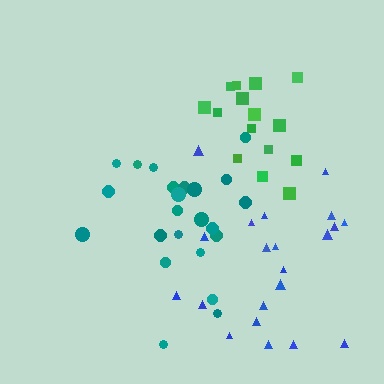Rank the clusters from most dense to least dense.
green, teal, blue.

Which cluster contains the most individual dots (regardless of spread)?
Teal (23).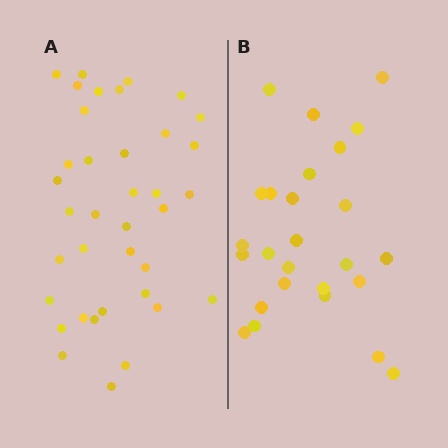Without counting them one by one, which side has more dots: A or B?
Region A (the left region) has more dots.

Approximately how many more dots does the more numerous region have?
Region A has roughly 12 or so more dots than region B.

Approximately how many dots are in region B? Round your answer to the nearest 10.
About 30 dots. (The exact count is 26, which rounds to 30.)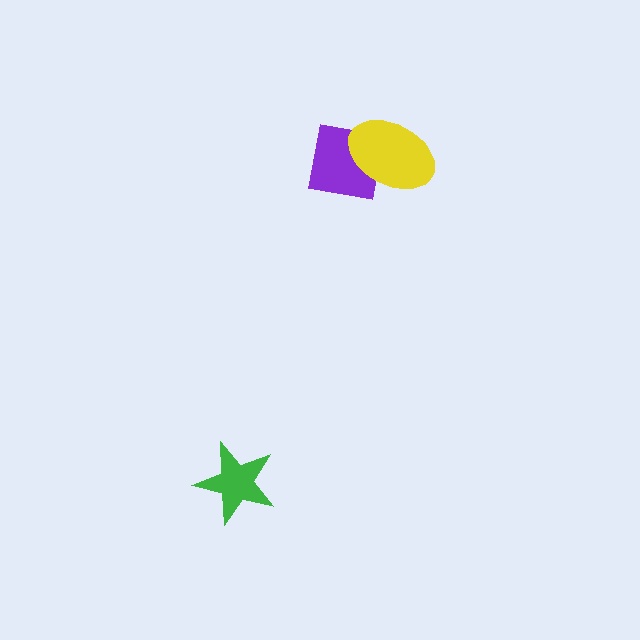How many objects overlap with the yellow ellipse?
1 object overlaps with the yellow ellipse.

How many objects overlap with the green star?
0 objects overlap with the green star.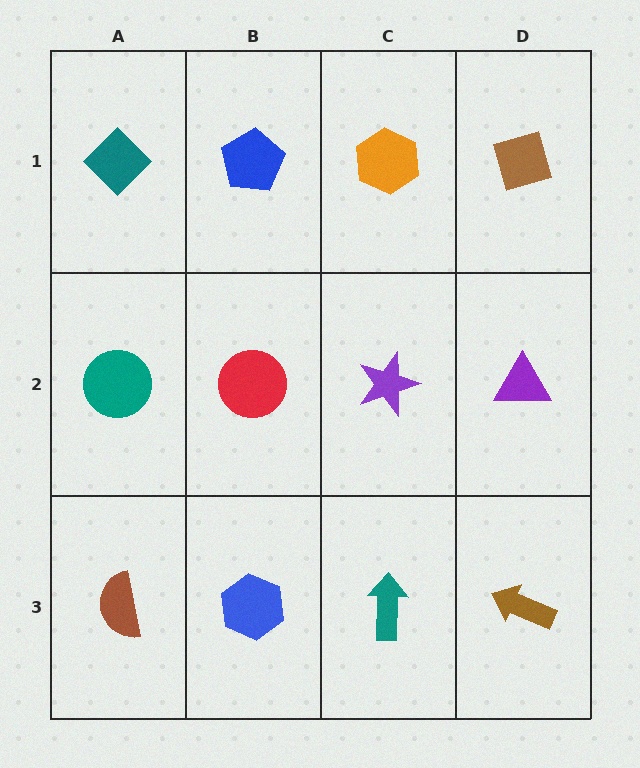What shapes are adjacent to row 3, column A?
A teal circle (row 2, column A), a blue hexagon (row 3, column B).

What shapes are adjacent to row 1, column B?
A red circle (row 2, column B), a teal diamond (row 1, column A), an orange hexagon (row 1, column C).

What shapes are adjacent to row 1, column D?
A purple triangle (row 2, column D), an orange hexagon (row 1, column C).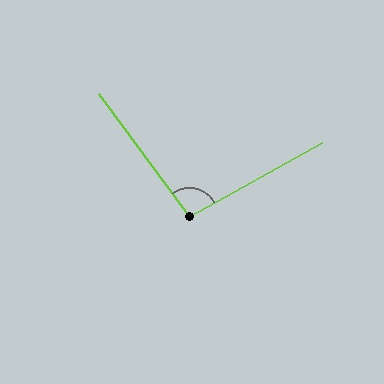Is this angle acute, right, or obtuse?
It is obtuse.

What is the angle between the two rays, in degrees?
Approximately 98 degrees.